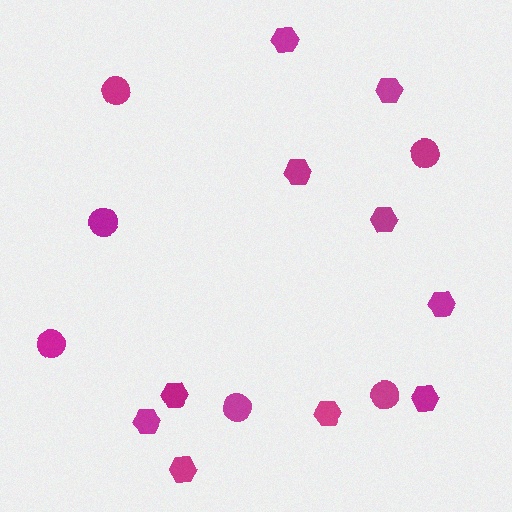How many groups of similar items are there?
There are 2 groups: one group of circles (6) and one group of hexagons (10).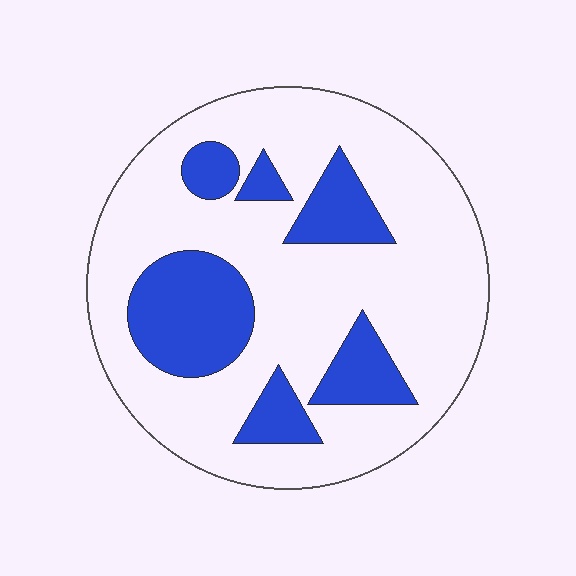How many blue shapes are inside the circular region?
6.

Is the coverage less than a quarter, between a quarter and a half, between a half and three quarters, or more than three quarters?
Between a quarter and a half.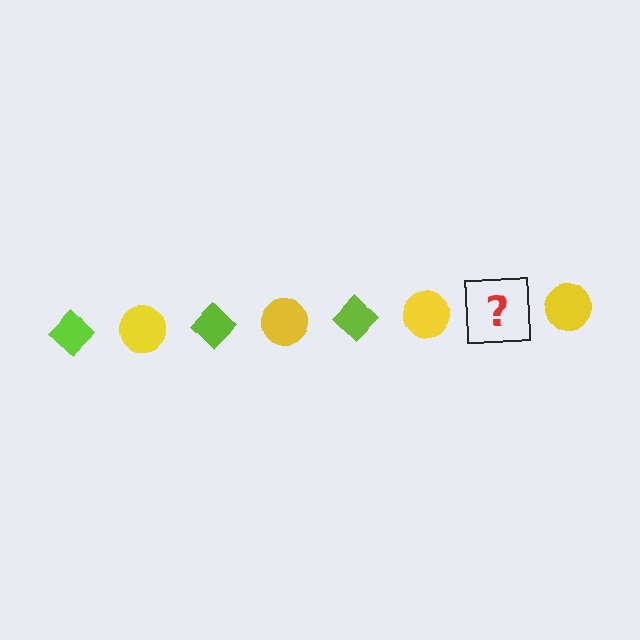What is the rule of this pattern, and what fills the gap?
The rule is that the pattern alternates between lime diamond and yellow circle. The gap should be filled with a lime diamond.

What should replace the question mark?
The question mark should be replaced with a lime diamond.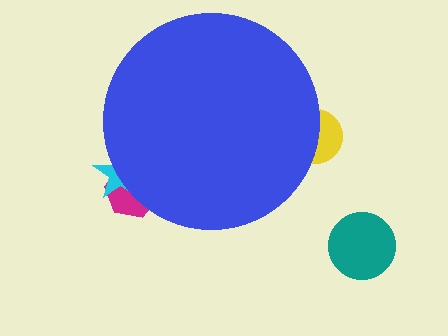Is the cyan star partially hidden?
Yes, the cyan star is partially hidden behind the blue circle.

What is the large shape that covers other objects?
A blue circle.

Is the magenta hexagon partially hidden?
Yes, the magenta hexagon is partially hidden behind the blue circle.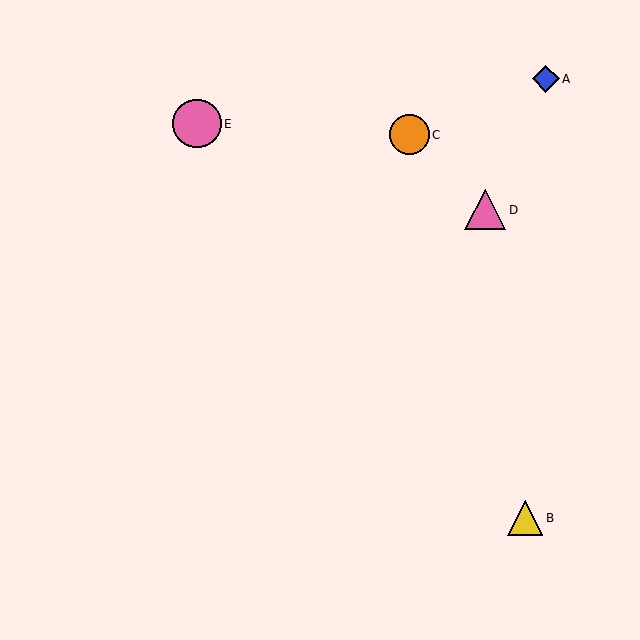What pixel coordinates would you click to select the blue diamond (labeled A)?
Click at (546, 79) to select the blue diamond A.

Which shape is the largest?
The pink circle (labeled E) is the largest.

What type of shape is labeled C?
Shape C is an orange circle.